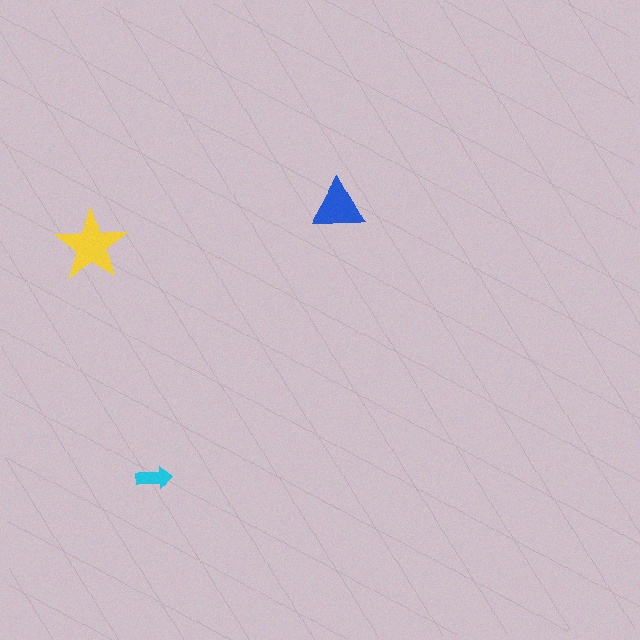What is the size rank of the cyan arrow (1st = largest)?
3rd.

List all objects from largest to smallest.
The yellow star, the blue triangle, the cyan arrow.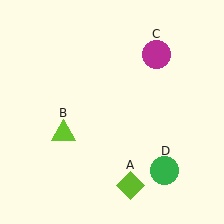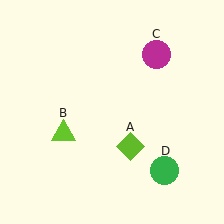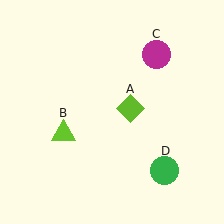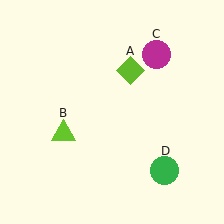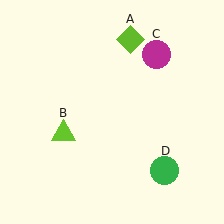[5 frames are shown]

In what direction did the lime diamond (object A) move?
The lime diamond (object A) moved up.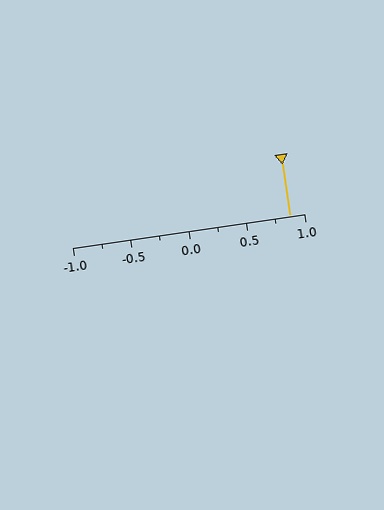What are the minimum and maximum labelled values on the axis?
The axis runs from -1.0 to 1.0.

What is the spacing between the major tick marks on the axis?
The major ticks are spaced 0.5 apart.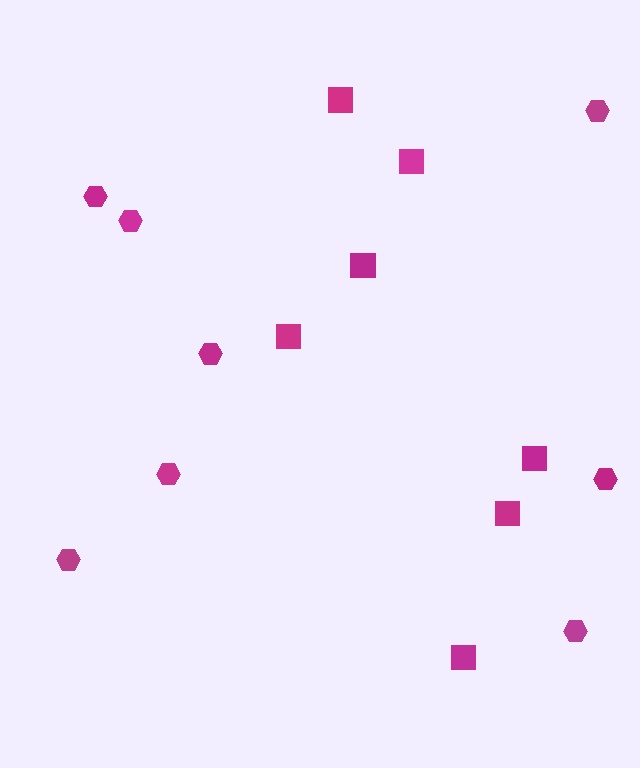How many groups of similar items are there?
There are 2 groups: one group of hexagons (8) and one group of squares (7).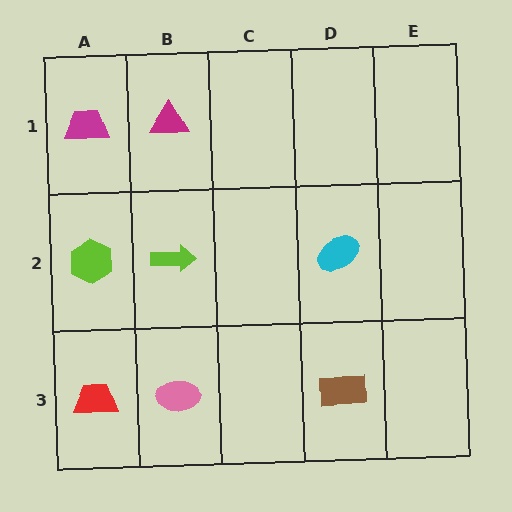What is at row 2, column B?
A lime arrow.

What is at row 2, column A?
A lime hexagon.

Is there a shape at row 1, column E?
No, that cell is empty.